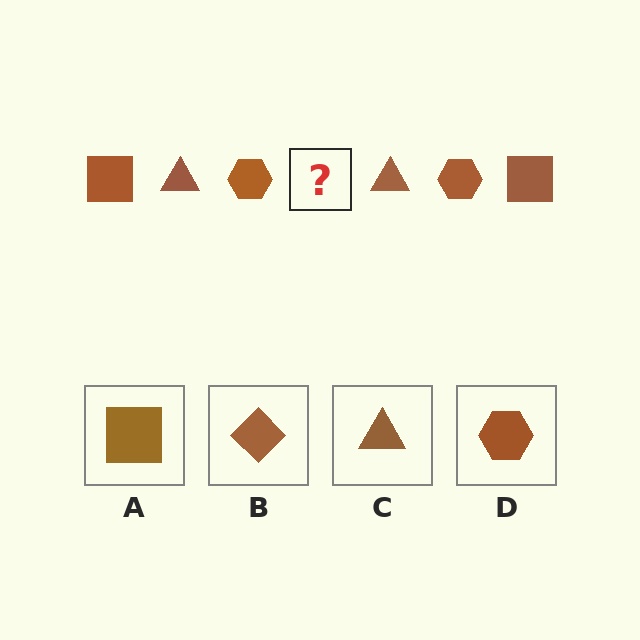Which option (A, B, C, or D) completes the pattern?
A.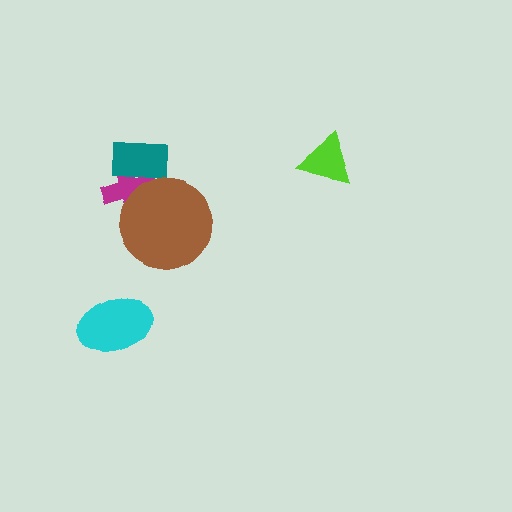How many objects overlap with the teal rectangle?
1 object overlaps with the teal rectangle.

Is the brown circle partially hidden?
No, no other shape covers it.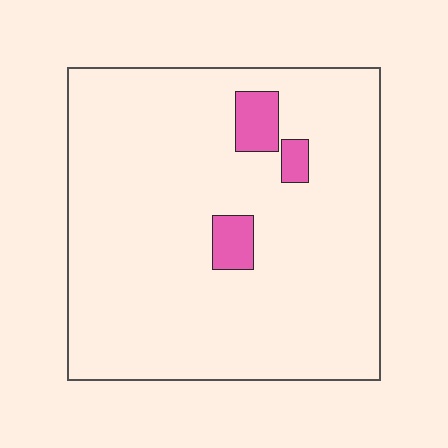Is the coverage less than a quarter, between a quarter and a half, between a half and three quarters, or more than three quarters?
Less than a quarter.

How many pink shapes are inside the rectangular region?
3.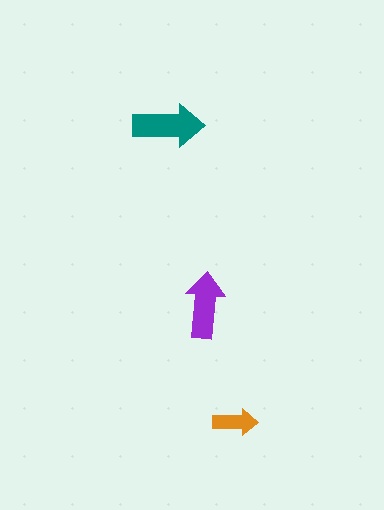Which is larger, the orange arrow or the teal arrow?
The teal one.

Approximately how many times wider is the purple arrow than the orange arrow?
About 1.5 times wider.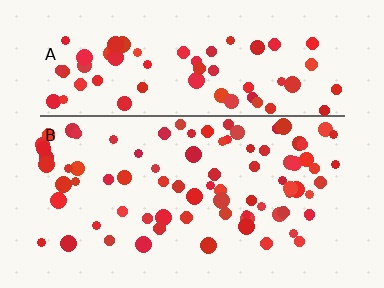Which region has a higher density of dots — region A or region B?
B (the bottom).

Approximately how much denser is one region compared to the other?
Approximately 1.1× — region B over region A.